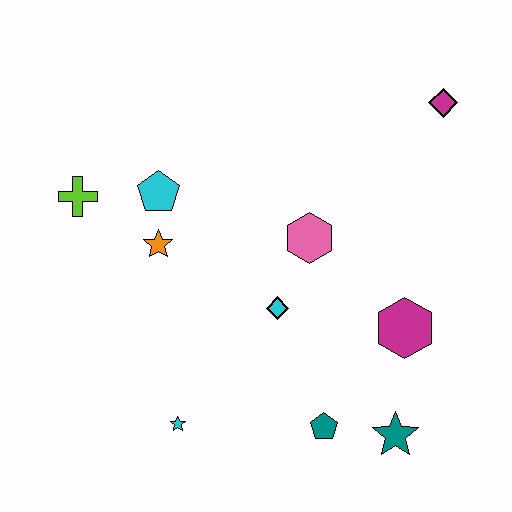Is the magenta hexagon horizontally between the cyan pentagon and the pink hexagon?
No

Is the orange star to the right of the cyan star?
No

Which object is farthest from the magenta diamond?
The cyan star is farthest from the magenta diamond.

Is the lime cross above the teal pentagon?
Yes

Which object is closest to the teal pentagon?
The teal star is closest to the teal pentagon.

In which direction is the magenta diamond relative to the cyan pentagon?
The magenta diamond is to the right of the cyan pentagon.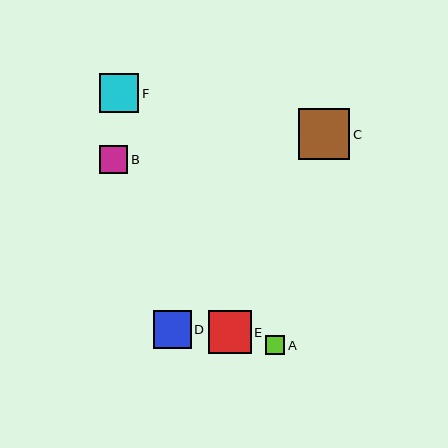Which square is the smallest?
Square A is the smallest with a size of approximately 19 pixels.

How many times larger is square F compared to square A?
Square F is approximately 2.1 times the size of square A.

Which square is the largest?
Square C is the largest with a size of approximately 51 pixels.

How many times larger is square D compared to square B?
Square D is approximately 1.4 times the size of square B.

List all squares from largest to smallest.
From largest to smallest: C, E, F, D, B, A.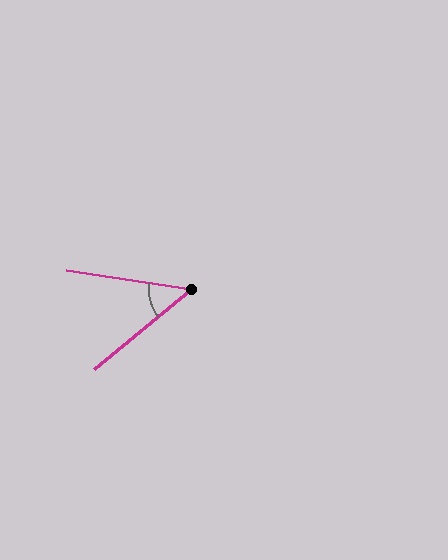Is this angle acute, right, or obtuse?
It is acute.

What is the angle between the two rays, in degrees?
Approximately 48 degrees.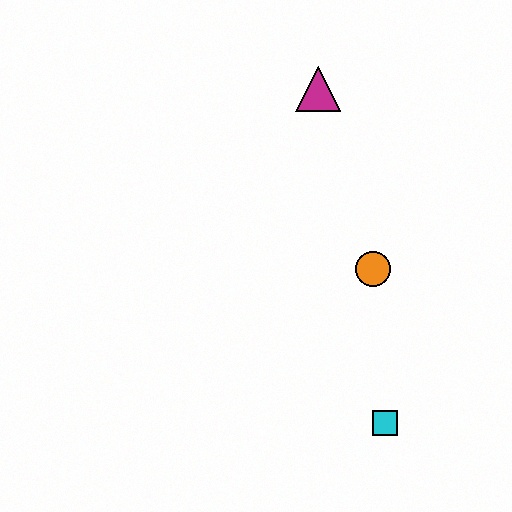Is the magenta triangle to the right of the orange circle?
No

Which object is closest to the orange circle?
The cyan square is closest to the orange circle.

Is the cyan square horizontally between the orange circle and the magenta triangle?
No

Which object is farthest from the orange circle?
The magenta triangle is farthest from the orange circle.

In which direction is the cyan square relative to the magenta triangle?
The cyan square is below the magenta triangle.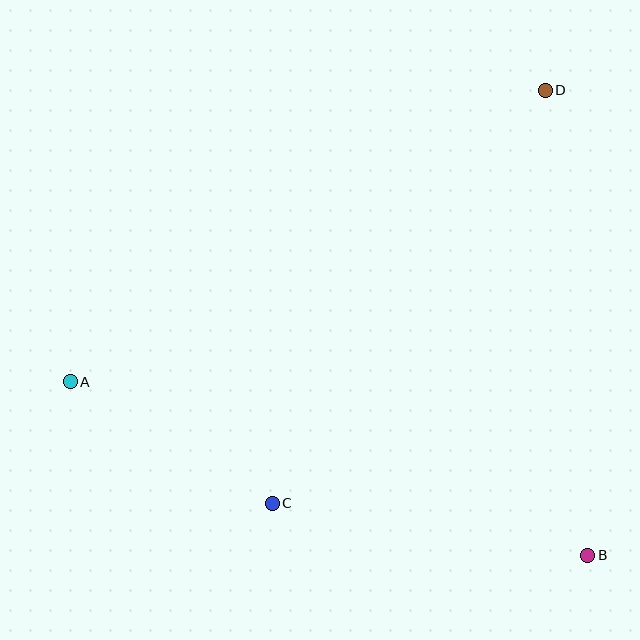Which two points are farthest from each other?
Points A and D are farthest from each other.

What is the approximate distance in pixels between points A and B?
The distance between A and B is approximately 546 pixels.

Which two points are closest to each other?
Points A and C are closest to each other.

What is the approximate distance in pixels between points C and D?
The distance between C and D is approximately 495 pixels.